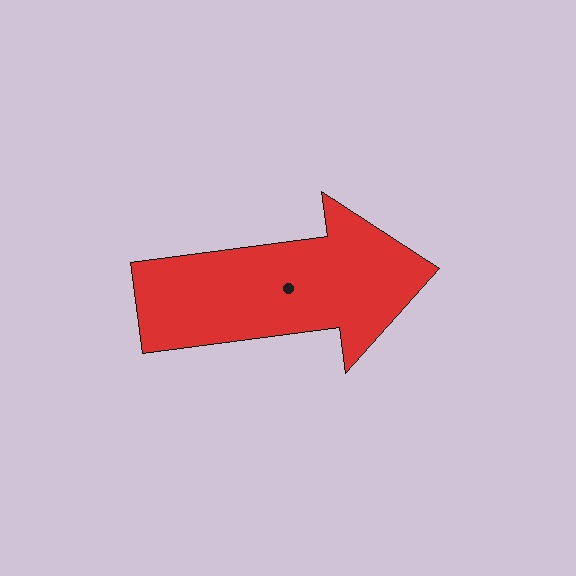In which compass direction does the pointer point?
East.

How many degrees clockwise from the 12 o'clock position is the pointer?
Approximately 83 degrees.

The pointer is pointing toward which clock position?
Roughly 3 o'clock.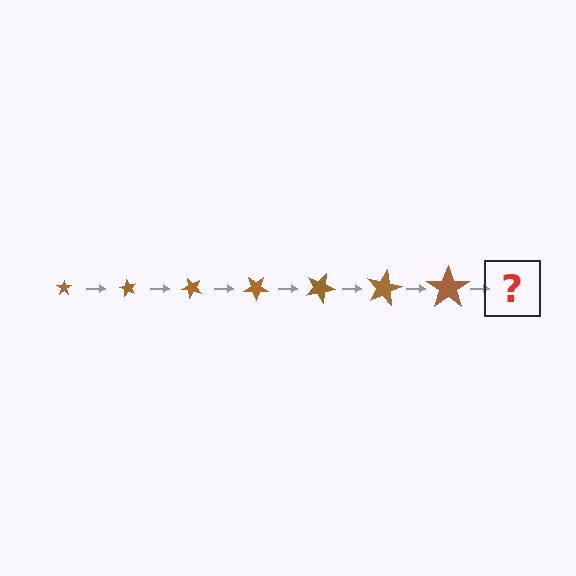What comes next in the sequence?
The next element should be a star, larger than the previous one and rotated 420 degrees from the start.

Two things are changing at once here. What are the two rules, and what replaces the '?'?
The two rules are that the star grows larger each step and it rotates 60 degrees each step. The '?' should be a star, larger than the previous one and rotated 420 degrees from the start.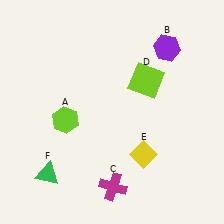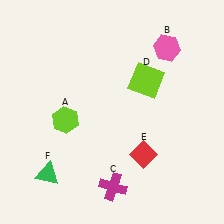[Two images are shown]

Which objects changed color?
B changed from purple to pink. E changed from yellow to red.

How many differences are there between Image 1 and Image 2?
There are 2 differences between the two images.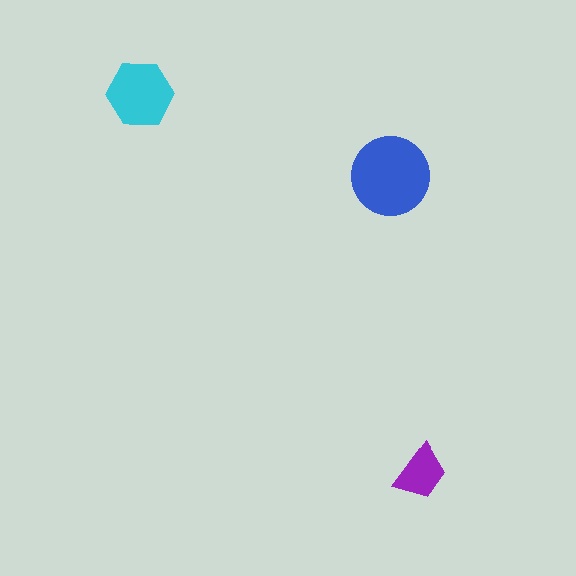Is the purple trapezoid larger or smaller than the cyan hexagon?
Smaller.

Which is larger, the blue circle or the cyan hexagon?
The blue circle.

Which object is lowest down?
The purple trapezoid is bottommost.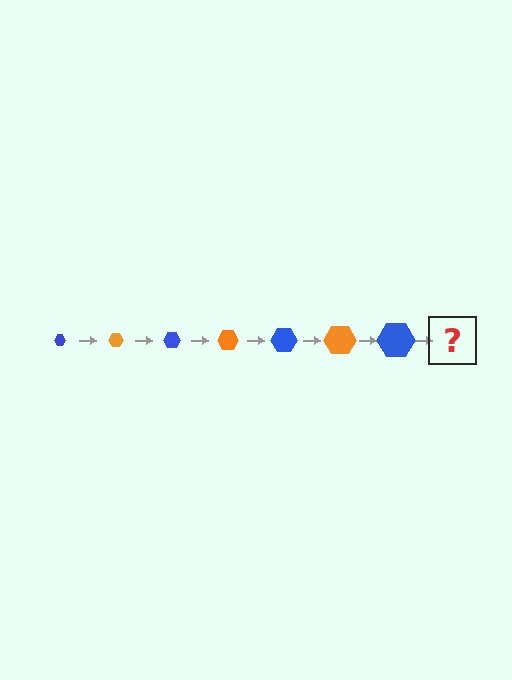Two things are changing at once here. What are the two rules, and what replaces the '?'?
The two rules are that the hexagon grows larger each step and the color cycles through blue and orange. The '?' should be an orange hexagon, larger than the previous one.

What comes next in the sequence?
The next element should be an orange hexagon, larger than the previous one.